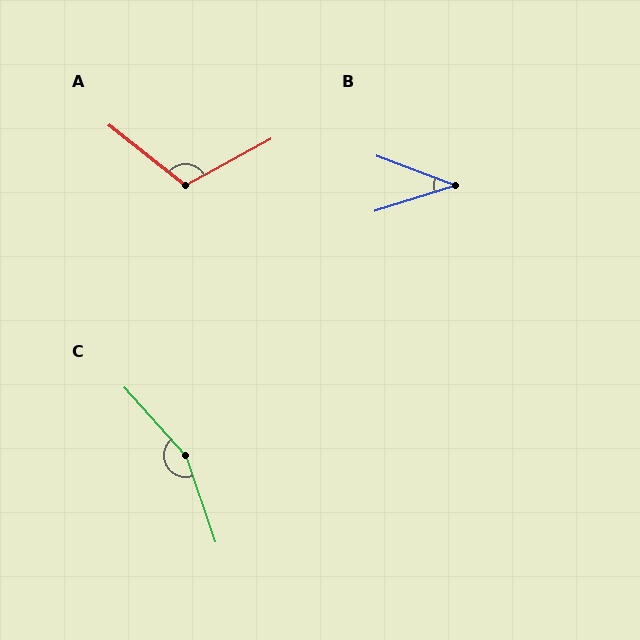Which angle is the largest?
C, at approximately 157 degrees.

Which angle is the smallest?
B, at approximately 38 degrees.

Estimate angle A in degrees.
Approximately 113 degrees.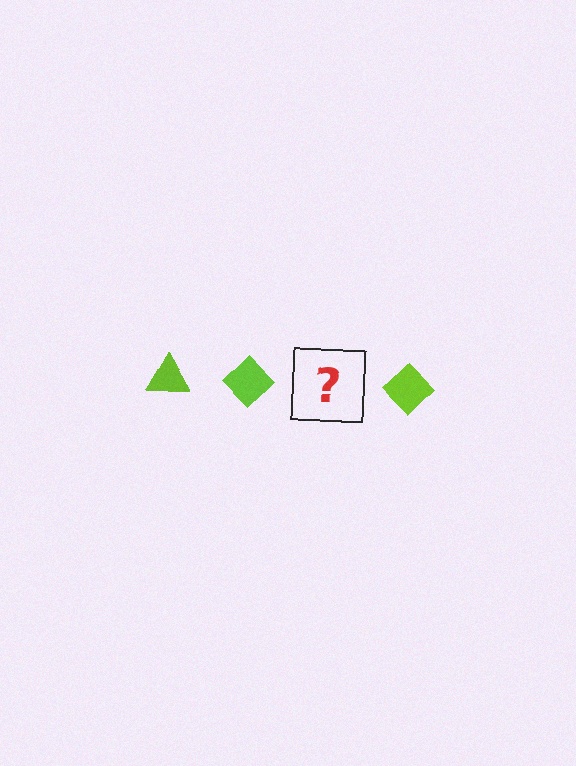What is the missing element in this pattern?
The missing element is a lime triangle.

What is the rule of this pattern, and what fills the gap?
The rule is that the pattern cycles through triangle, diamond shapes in lime. The gap should be filled with a lime triangle.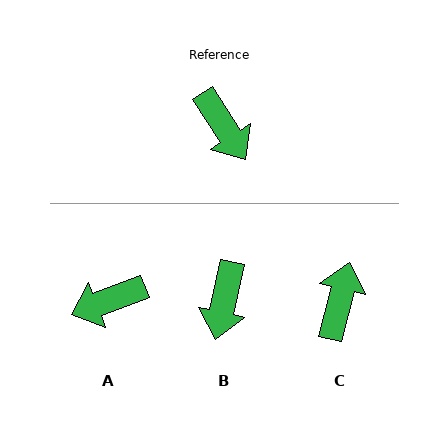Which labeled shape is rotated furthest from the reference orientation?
C, about 133 degrees away.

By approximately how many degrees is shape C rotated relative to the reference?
Approximately 133 degrees counter-clockwise.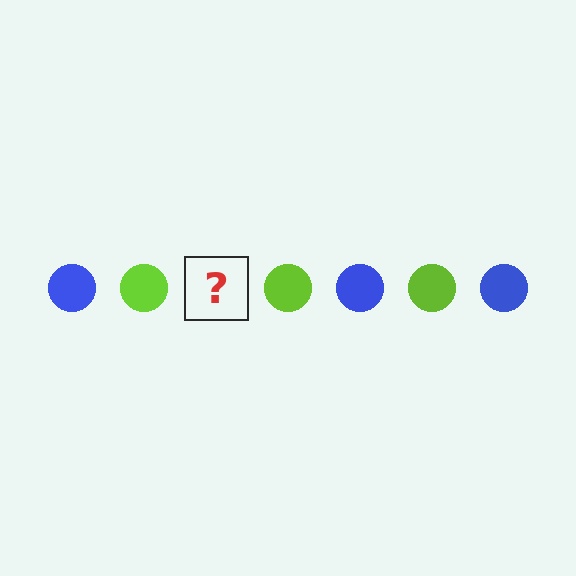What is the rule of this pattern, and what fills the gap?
The rule is that the pattern cycles through blue, lime circles. The gap should be filled with a blue circle.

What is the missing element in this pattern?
The missing element is a blue circle.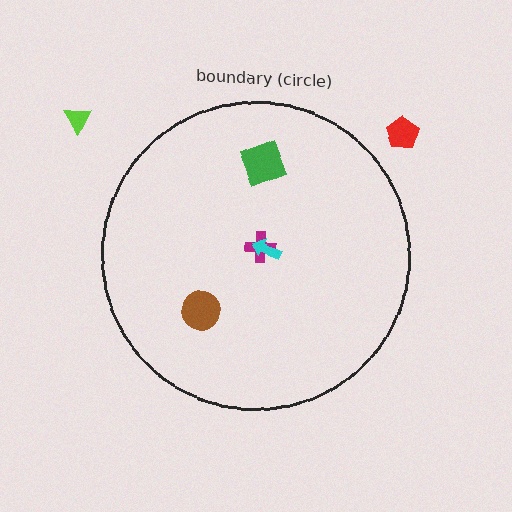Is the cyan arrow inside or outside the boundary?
Inside.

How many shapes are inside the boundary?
4 inside, 2 outside.